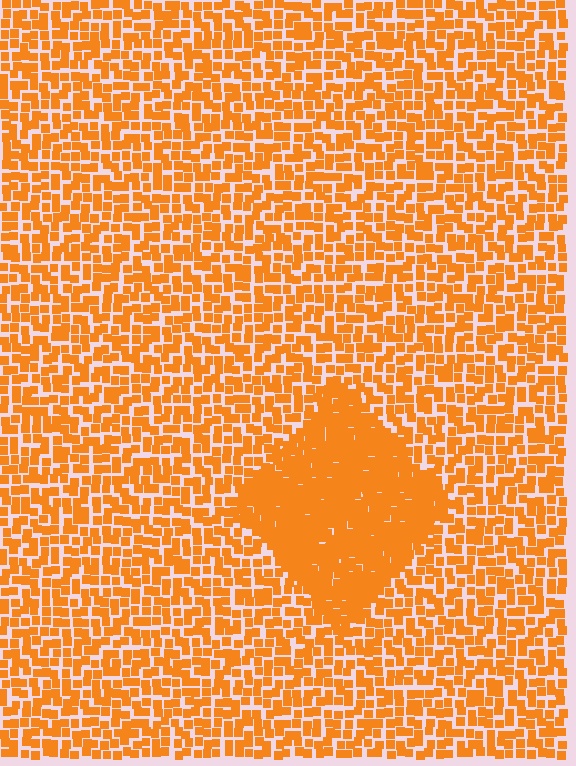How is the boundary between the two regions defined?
The boundary is defined by a change in element density (approximately 2.0x ratio). All elements are the same color, size, and shape.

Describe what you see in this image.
The image contains small orange elements arranged at two different densities. A diamond-shaped region is visible where the elements are more densely packed than the surrounding area.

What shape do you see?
I see a diamond.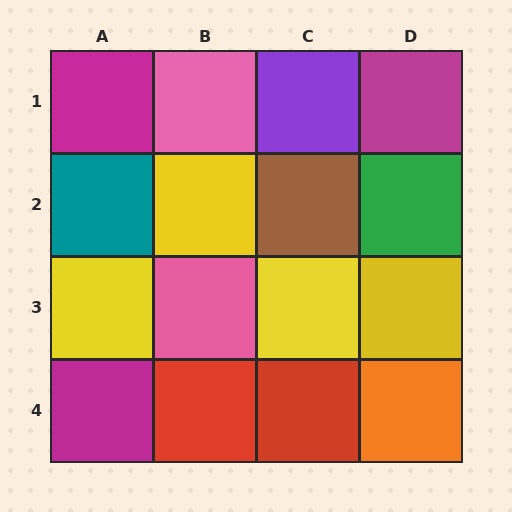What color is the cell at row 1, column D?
Magenta.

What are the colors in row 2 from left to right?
Teal, yellow, brown, green.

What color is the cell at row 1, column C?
Purple.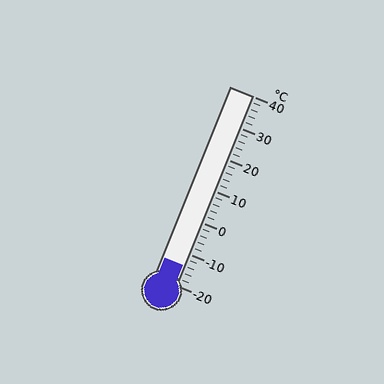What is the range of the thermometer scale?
The thermometer scale ranges from -20°C to 40°C.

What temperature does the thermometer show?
The thermometer shows approximately -14°C.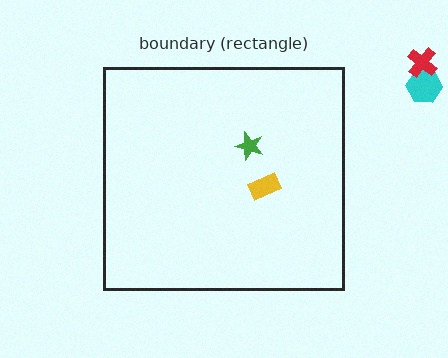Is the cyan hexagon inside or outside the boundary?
Outside.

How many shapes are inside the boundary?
2 inside, 2 outside.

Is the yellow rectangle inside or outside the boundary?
Inside.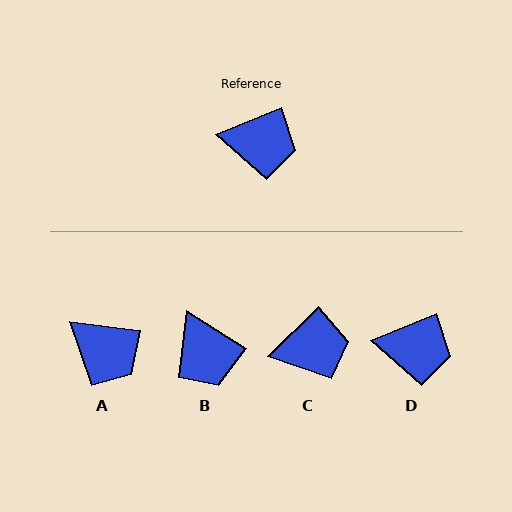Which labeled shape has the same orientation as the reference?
D.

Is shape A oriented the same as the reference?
No, it is off by about 29 degrees.